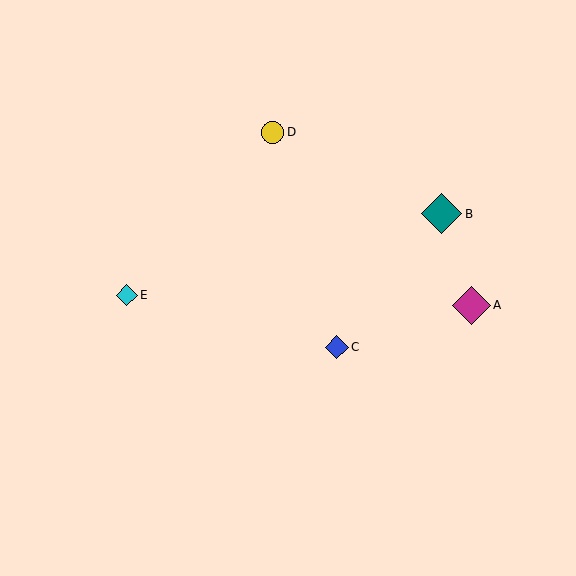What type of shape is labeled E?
Shape E is a cyan diamond.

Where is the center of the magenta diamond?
The center of the magenta diamond is at (472, 305).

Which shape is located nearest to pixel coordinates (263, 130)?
The yellow circle (labeled D) at (273, 132) is nearest to that location.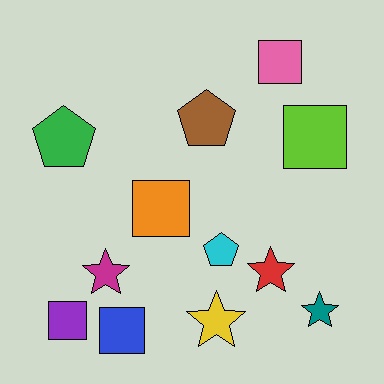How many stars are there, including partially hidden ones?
There are 4 stars.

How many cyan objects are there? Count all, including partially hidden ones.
There is 1 cyan object.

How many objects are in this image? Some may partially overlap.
There are 12 objects.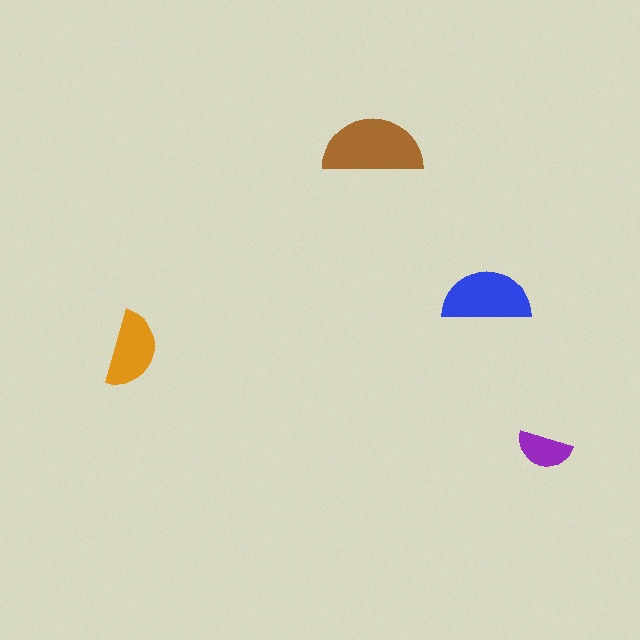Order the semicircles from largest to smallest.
the brown one, the blue one, the orange one, the purple one.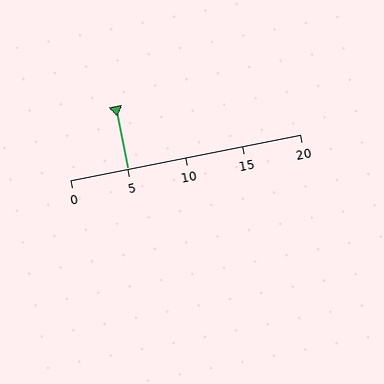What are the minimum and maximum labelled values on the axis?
The axis runs from 0 to 20.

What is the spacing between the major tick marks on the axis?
The major ticks are spaced 5 apart.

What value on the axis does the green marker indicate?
The marker indicates approximately 5.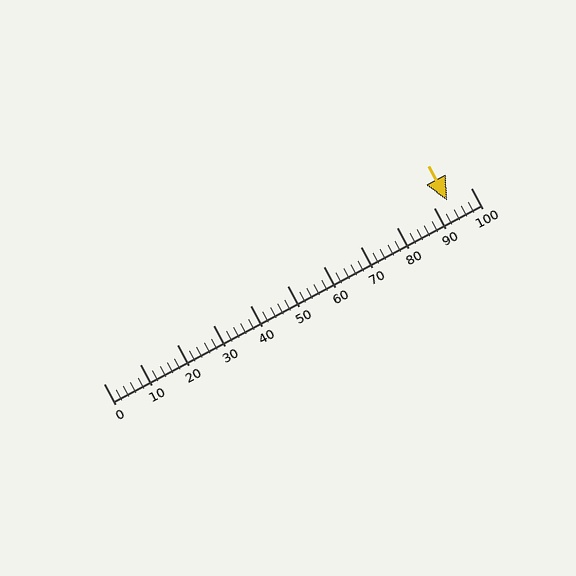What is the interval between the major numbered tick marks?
The major tick marks are spaced 10 units apart.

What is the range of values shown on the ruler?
The ruler shows values from 0 to 100.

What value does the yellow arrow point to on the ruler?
The yellow arrow points to approximately 94.